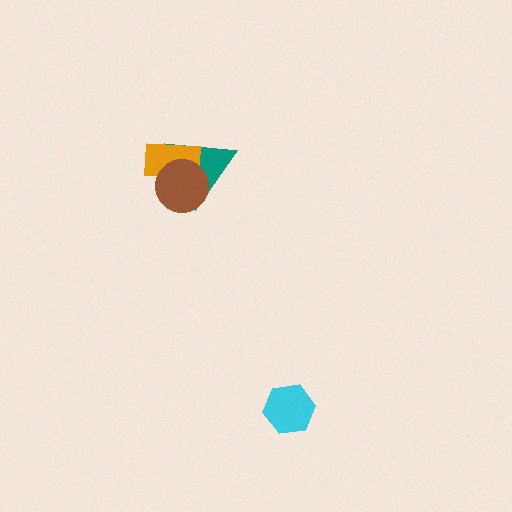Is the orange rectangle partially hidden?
Yes, it is partially covered by another shape.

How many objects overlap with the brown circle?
2 objects overlap with the brown circle.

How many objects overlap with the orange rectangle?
2 objects overlap with the orange rectangle.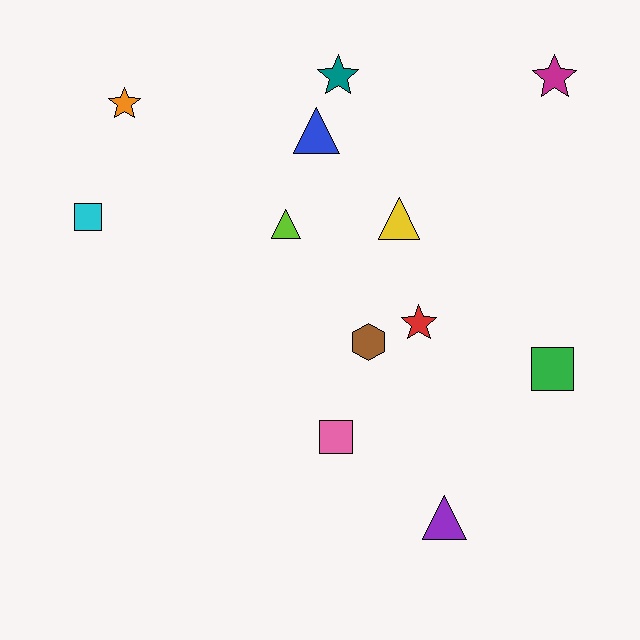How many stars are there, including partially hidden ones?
There are 4 stars.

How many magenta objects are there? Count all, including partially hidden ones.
There is 1 magenta object.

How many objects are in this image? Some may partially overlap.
There are 12 objects.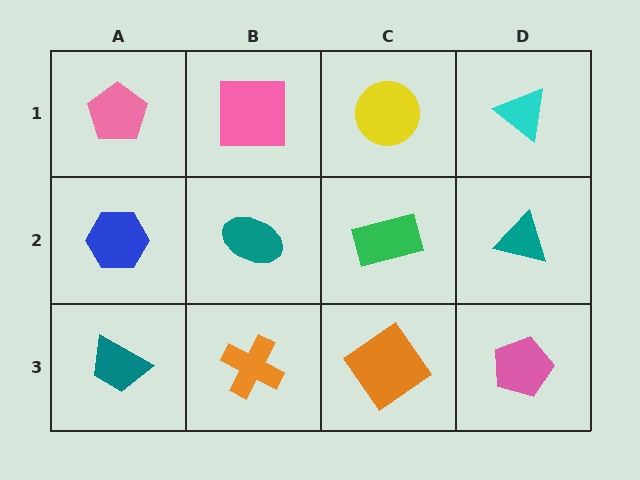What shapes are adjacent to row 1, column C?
A green rectangle (row 2, column C), a pink square (row 1, column B), a cyan triangle (row 1, column D).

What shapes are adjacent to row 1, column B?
A teal ellipse (row 2, column B), a pink pentagon (row 1, column A), a yellow circle (row 1, column C).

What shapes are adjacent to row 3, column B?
A teal ellipse (row 2, column B), a teal trapezoid (row 3, column A), an orange diamond (row 3, column C).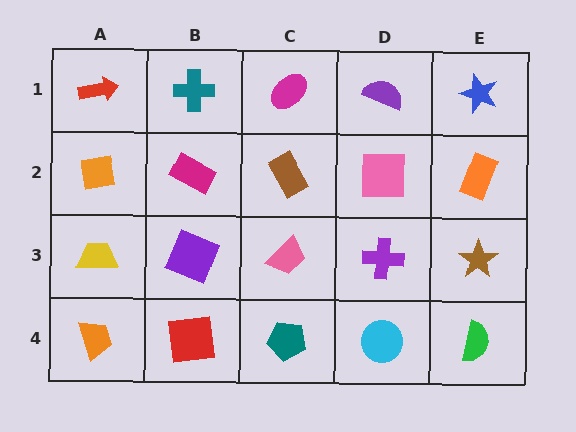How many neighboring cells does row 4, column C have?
3.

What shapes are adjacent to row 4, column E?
A brown star (row 3, column E), a cyan circle (row 4, column D).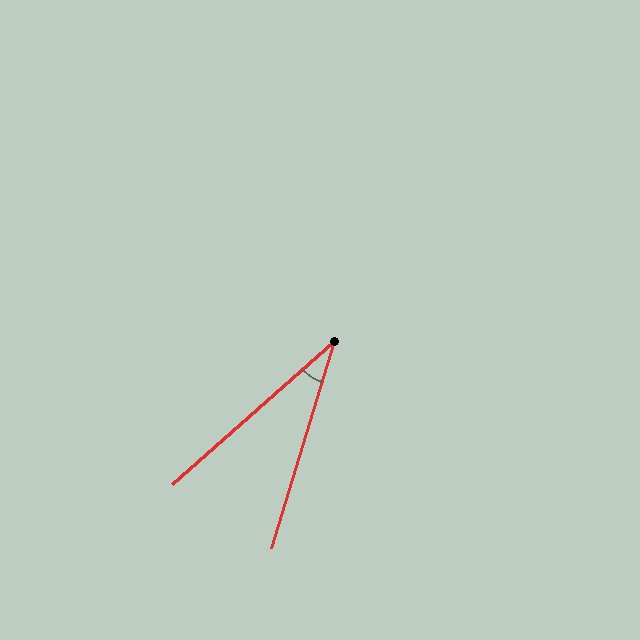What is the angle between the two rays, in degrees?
Approximately 32 degrees.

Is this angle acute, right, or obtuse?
It is acute.